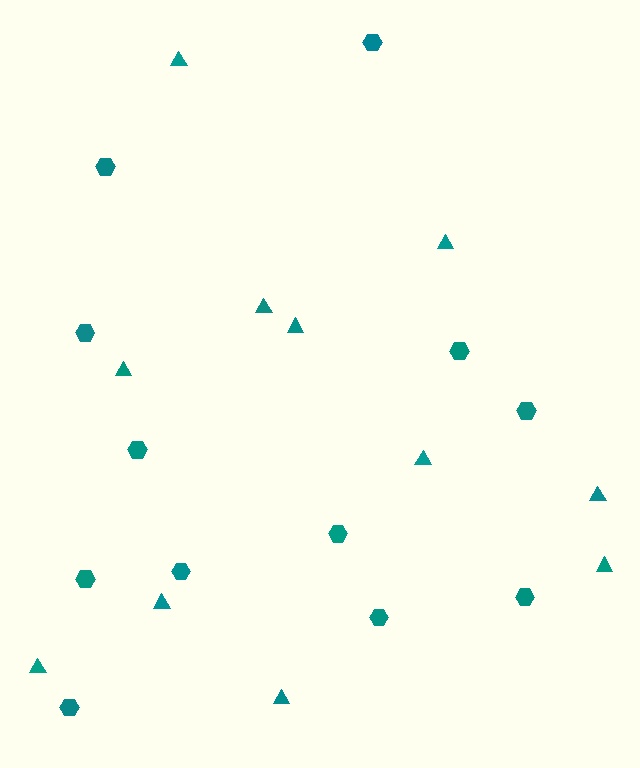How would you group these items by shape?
There are 2 groups: one group of hexagons (12) and one group of triangles (11).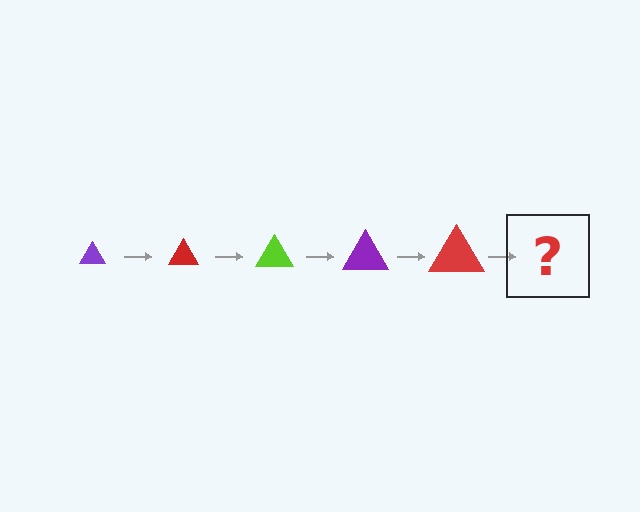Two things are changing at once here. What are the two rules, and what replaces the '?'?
The two rules are that the triangle grows larger each step and the color cycles through purple, red, and lime. The '?' should be a lime triangle, larger than the previous one.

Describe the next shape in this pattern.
It should be a lime triangle, larger than the previous one.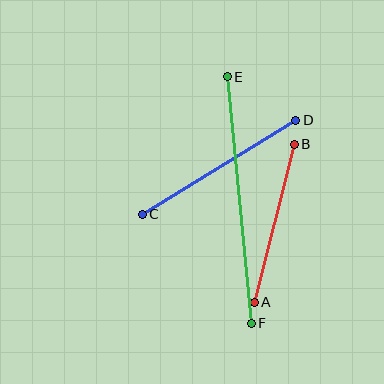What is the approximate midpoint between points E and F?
The midpoint is at approximately (239, 200) pixels.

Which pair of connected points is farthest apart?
Points E and F are farthest apart.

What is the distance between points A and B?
The distance is approximately 163 pixels.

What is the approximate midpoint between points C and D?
The midpoint is at approximately (219, 167) pixels.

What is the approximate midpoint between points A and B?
The midpoint is at approximately (274, 223) pixels.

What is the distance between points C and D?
The distance is approximately 180 pixels.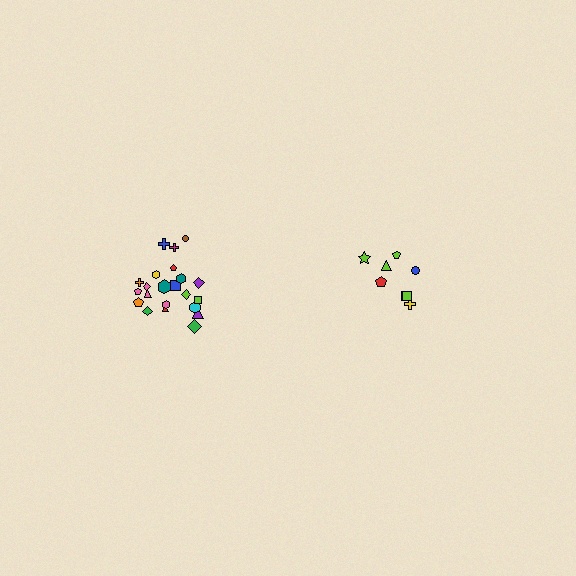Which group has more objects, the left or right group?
The left group.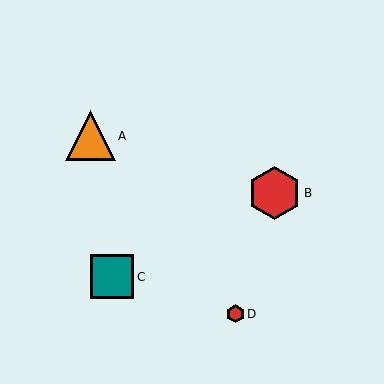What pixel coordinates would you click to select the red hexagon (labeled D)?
Click at (235, 314) to select the red hexagon D.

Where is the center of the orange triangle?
The center of the orange triangle is at (90, 136).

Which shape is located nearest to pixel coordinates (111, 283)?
The teal square (labeled C) at (112, 277) is nearest to that location.